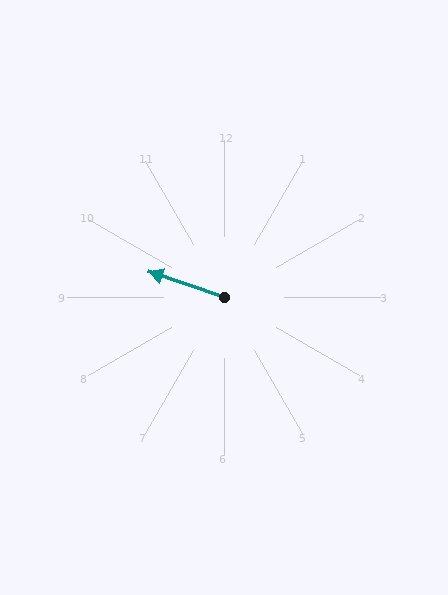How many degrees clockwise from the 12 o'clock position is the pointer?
Approximately 289 degrees.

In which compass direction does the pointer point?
West.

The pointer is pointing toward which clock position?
Roughly 10 o'clock.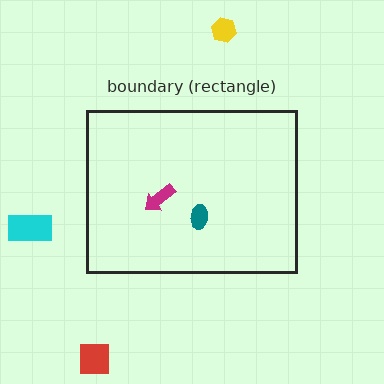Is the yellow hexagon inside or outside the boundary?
Outside.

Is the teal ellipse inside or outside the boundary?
Inside.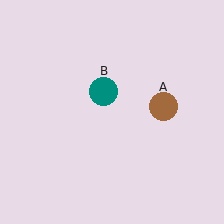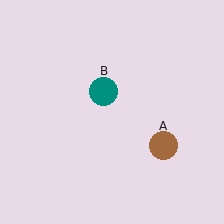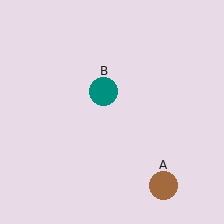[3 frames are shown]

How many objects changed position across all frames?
1 object changed position: brown circle (object A).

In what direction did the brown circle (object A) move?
The brown circle (object A) moved down.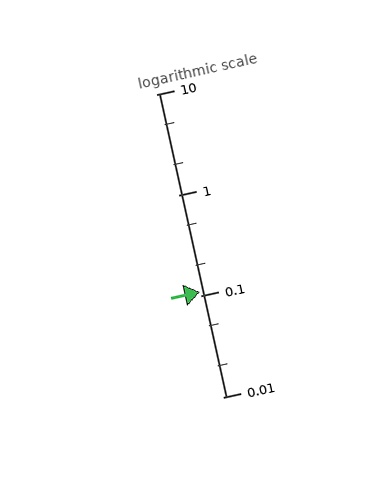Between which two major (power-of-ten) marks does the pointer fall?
The pointer is between 0.1 and 1.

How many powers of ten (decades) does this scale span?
The scale spans 3 decades, from 0.01 to 10.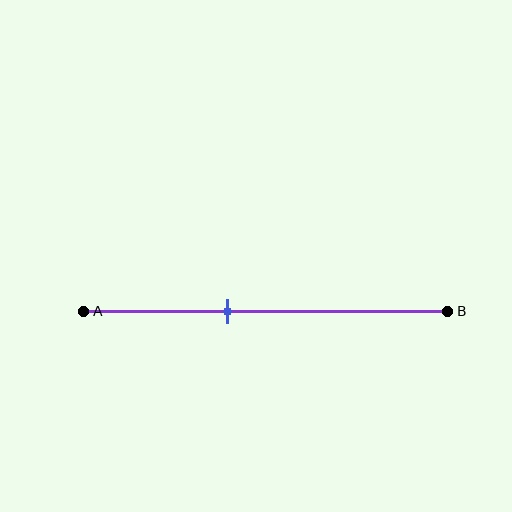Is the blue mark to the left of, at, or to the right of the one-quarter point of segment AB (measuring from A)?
The blue mark is to the right of the one-quarter point of segment AB.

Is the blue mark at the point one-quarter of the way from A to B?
No, the mark is at about 40% from A, not at the 25% one-quarter point.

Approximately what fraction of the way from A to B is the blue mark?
The blue mark is approximately 40% of the way from A to B.